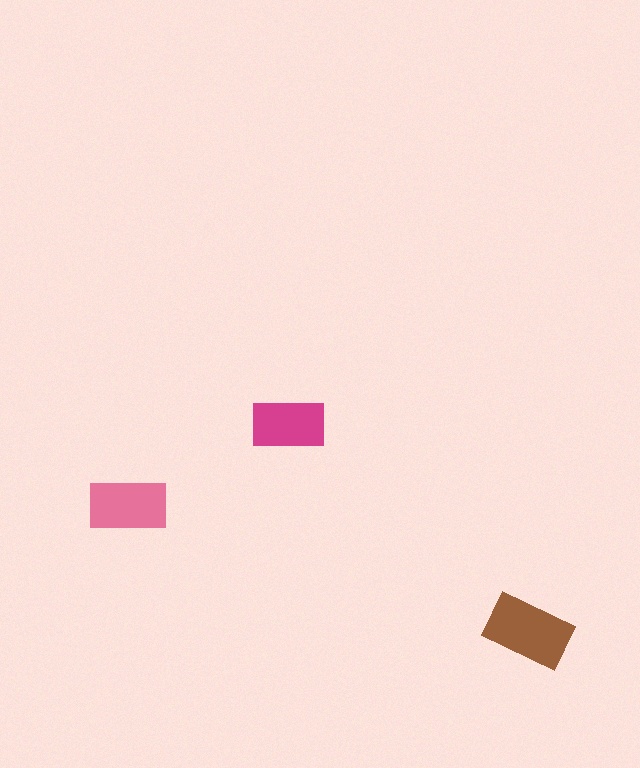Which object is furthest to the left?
The pink rectangle is leftmost.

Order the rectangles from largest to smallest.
the brown one, the pink one, the magenta one.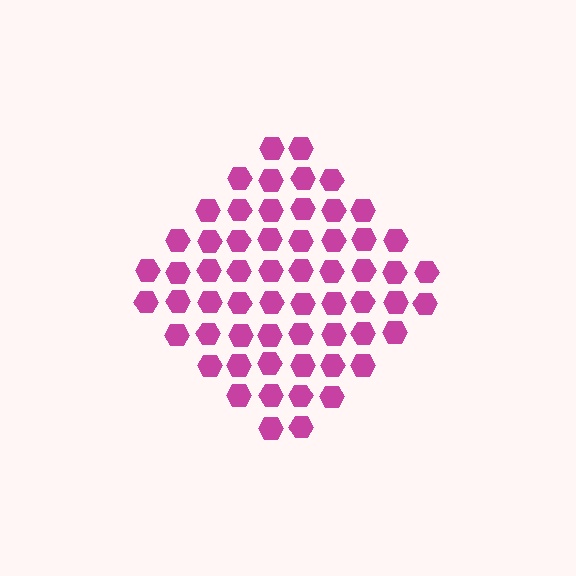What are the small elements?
The small elements are hexagons.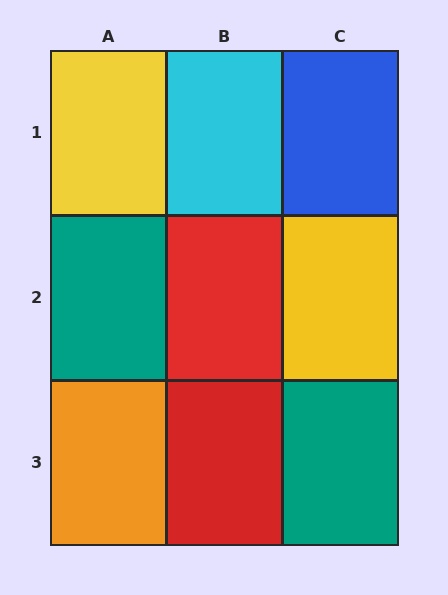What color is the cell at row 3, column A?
Orange.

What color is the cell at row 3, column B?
Red.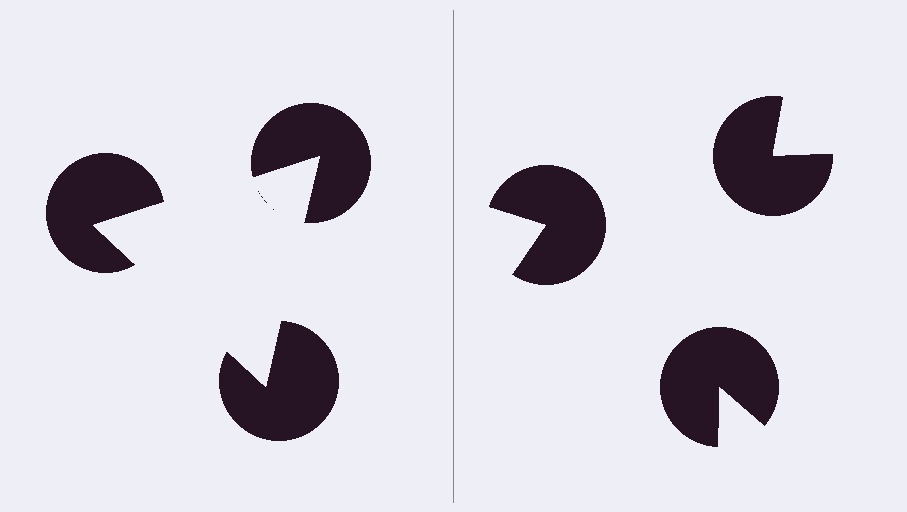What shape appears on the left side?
An illusory triangle.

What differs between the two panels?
The pac-man discs are positioned identically on both sides; only the wedge orientations differ. On the left they align to a triangle; on the right they are misaligned.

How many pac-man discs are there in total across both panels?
6 — 3 on each side.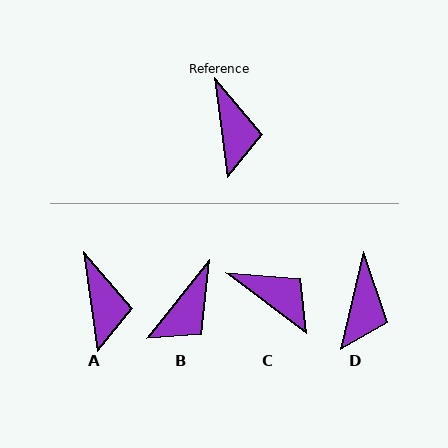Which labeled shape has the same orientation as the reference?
A.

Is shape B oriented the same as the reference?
No, it is off by about 46 degrees.